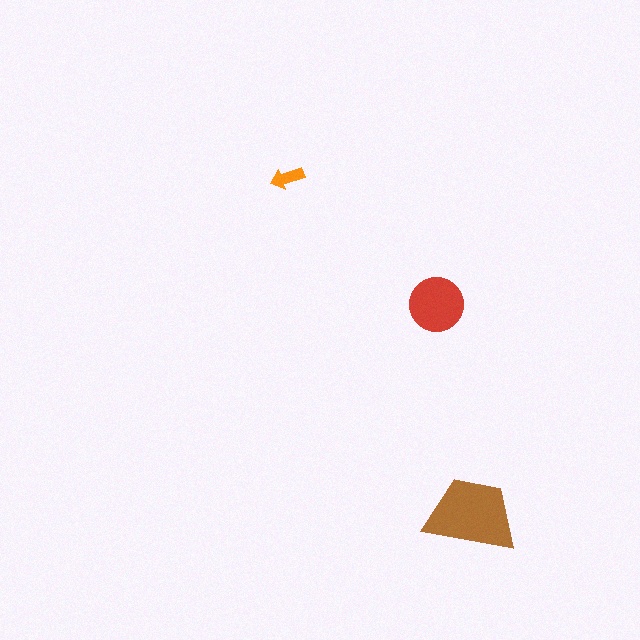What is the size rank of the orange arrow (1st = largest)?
3rd.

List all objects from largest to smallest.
The brown trapezoid, the red circle, the orange arrow.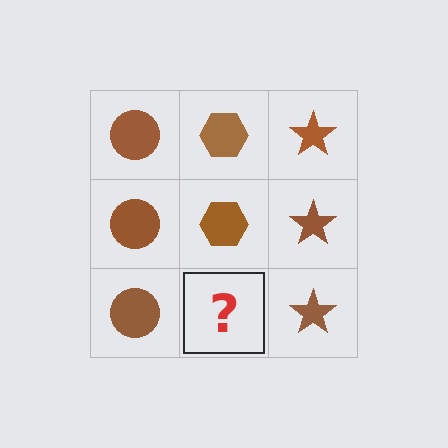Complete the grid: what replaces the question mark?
The question mark should be replaced with a brown hexagon.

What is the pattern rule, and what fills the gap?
The rule is that each column has a consistent shape. The gap should be filled with a brown hexagon.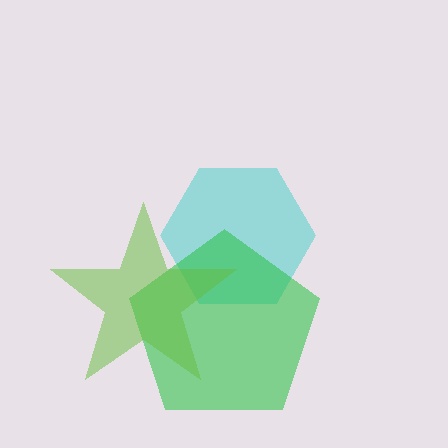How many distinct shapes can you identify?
There are 3 distinct shapes: a cyan hexagon, a green pentagon, a lime star.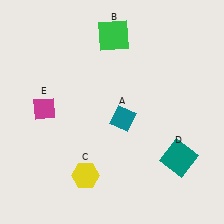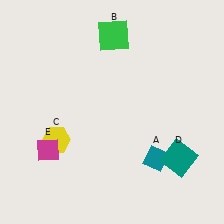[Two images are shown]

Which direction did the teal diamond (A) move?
The teal diamond (A) moved down.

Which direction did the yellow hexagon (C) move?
The yellow hexagon (C) moved up.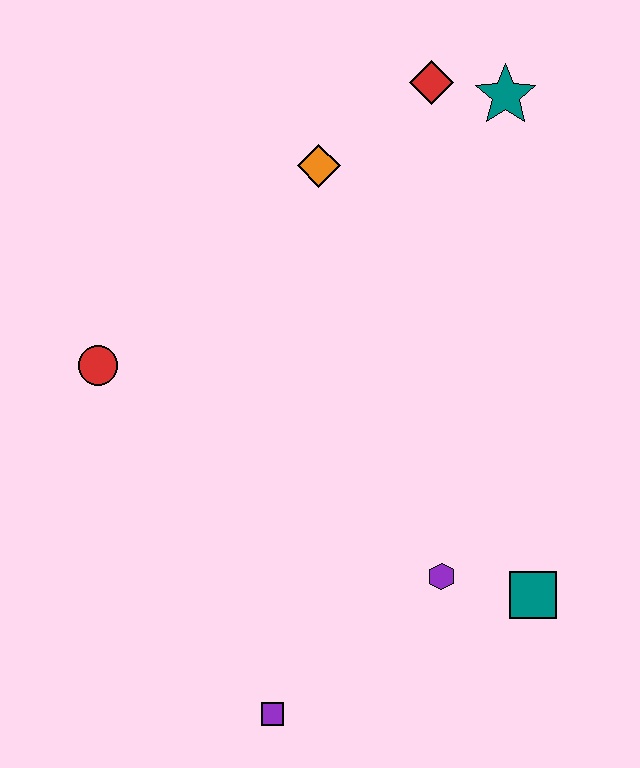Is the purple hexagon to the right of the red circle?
Yes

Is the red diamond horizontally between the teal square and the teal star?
No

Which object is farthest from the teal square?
The red diamond is farthest from the teal square.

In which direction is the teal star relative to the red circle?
The teal star is to the right of the red circle.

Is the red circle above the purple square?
Yes